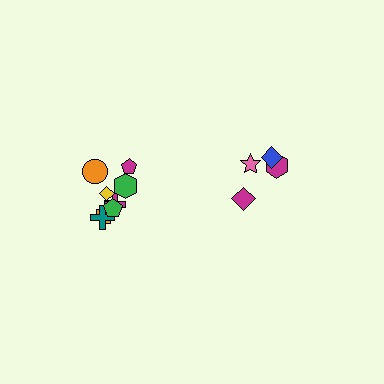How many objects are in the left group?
There are 8 objects.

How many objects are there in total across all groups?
There are 12 objects.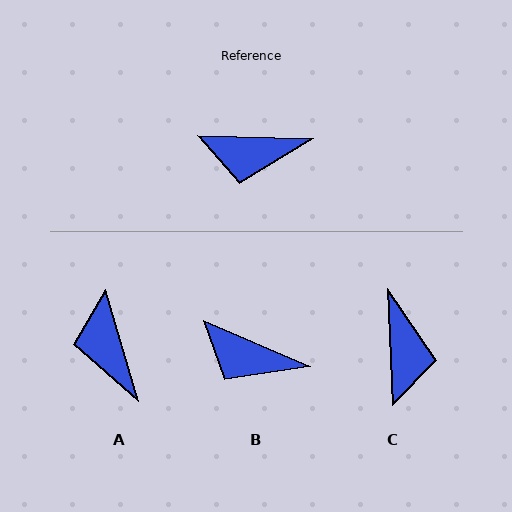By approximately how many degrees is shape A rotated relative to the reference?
Approximately 72 degrees clockwise.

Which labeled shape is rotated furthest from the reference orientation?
C, about 94 degrees away.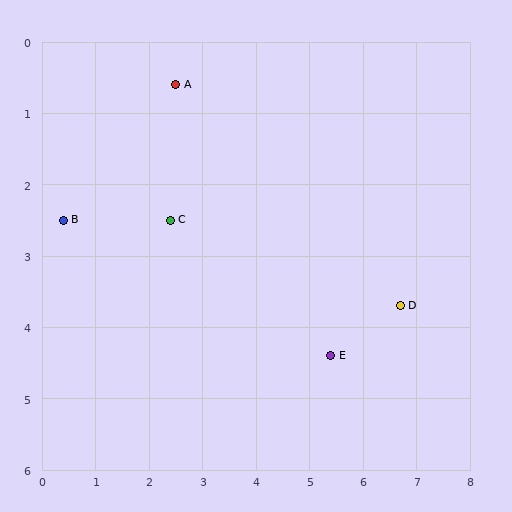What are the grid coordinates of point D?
Point D is at approximately (6.7, 3.7).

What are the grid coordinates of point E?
Point E is at approximately (5.4, 4.4).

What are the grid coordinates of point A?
Point A is at approximately (2.5, 0.6).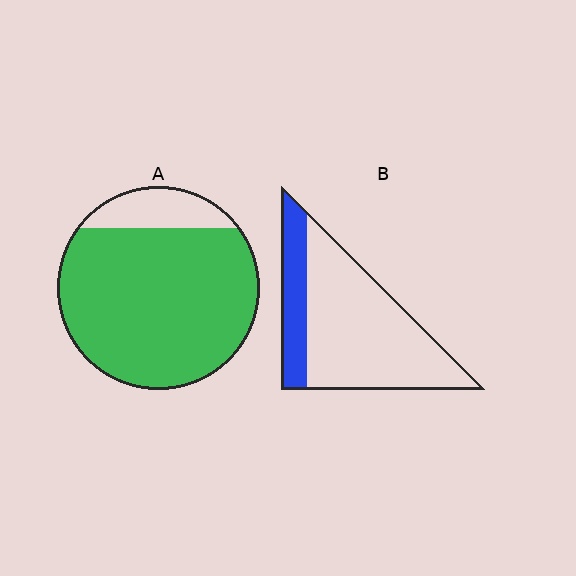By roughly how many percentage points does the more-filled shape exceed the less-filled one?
By roughly 60 percentage points (A over B).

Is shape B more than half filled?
No.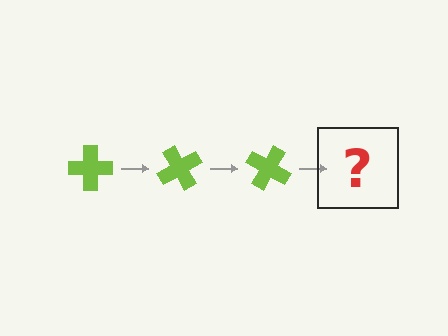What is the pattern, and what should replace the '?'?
The pattern is that the cross rotates 60 degrees each step. The '?' should be a lime cross rotated 180 degrees.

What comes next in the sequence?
The next element should be a lime cross rotated 180 degrees.